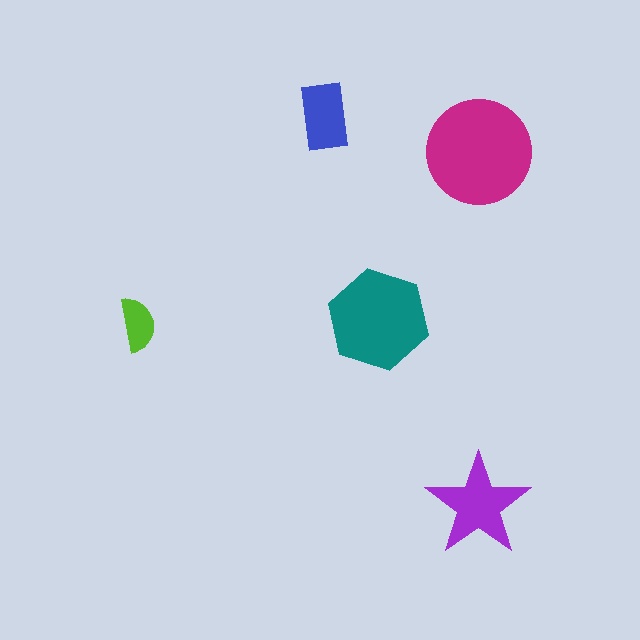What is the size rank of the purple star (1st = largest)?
3rd.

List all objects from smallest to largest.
The lime semicircle, the blue rectangle, the purple star, the teal hexagon, the magenta circle.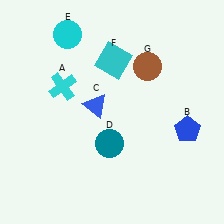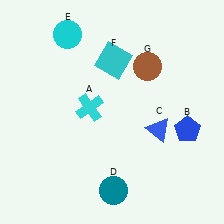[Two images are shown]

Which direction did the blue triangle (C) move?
The blue triangle (C) moved right.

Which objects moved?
The objects that moved are: the cyan cross (A), the blue triangle (C), the teal circle (D).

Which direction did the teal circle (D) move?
The teal circle (D) moved down.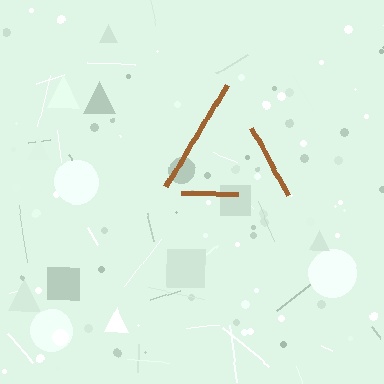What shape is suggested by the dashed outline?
The dashed outline suggests a triangle.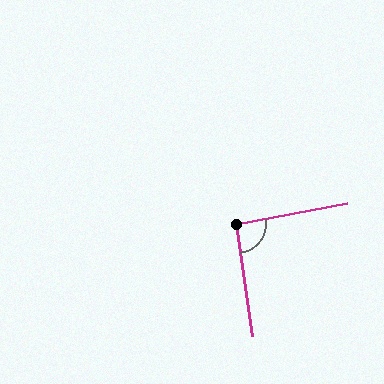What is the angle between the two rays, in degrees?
Approximately 92 degrees.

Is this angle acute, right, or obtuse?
It is approximately a right angle.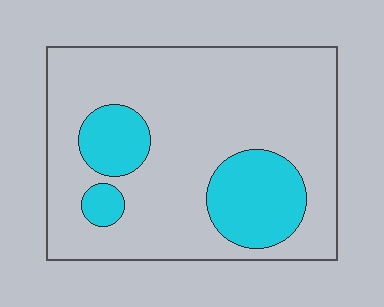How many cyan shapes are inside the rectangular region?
3.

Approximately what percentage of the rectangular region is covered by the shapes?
Approximately 20%.